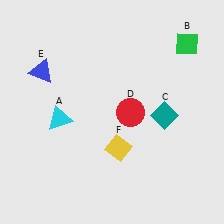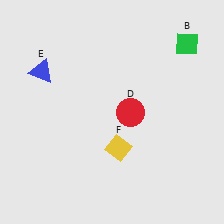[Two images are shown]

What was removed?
The teal diamond (C), the cyan triangle (A) were removed in Image 2.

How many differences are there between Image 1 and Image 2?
There are 2 differences between the two images.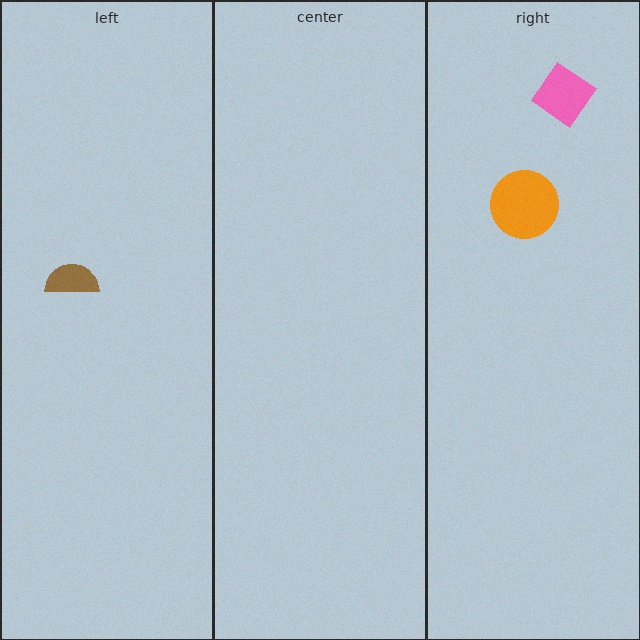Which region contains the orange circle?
The right region.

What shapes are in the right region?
The orange circle, the pink diamond.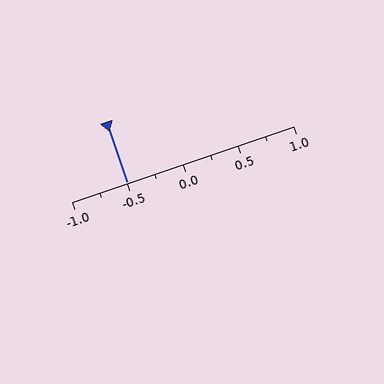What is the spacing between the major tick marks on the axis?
The major ticks are spaced 0.5 apart.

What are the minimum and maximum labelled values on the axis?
The axis runs from -1.0 to 1.0.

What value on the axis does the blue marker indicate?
The marker indicates approximately -0.5.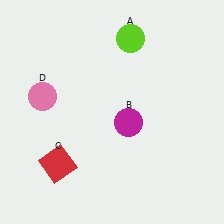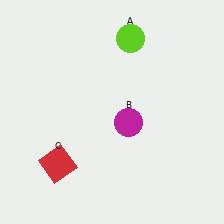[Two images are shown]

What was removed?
The pink circle (D) was removed in Image 2.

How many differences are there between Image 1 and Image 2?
There is 1 difference between the two images.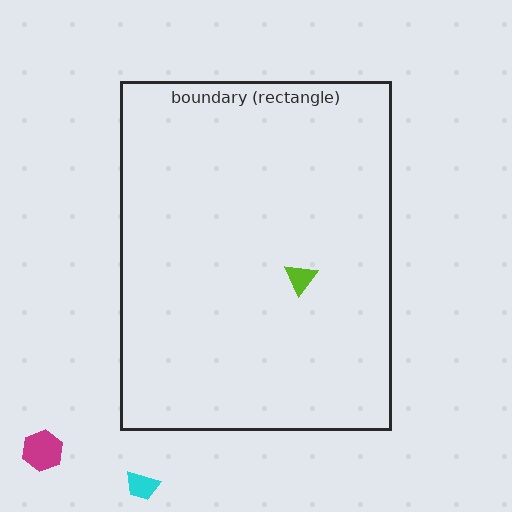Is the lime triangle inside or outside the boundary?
Inside.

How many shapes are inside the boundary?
1 inside, 2 outside.